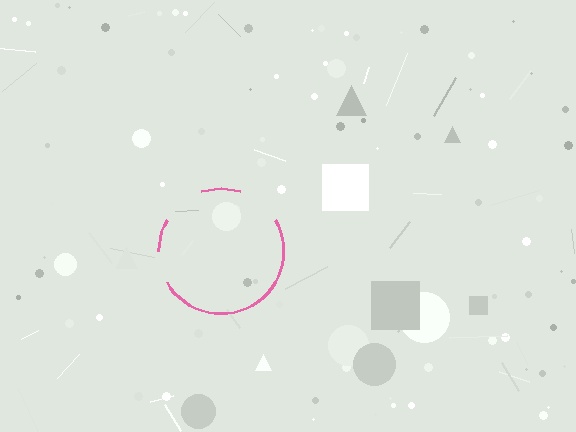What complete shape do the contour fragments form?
The contour fragments form a circle.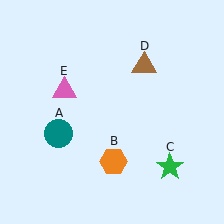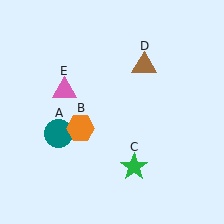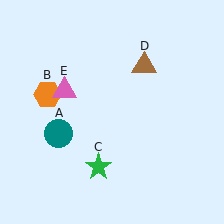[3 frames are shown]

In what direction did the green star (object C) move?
The green star (object C) moved left.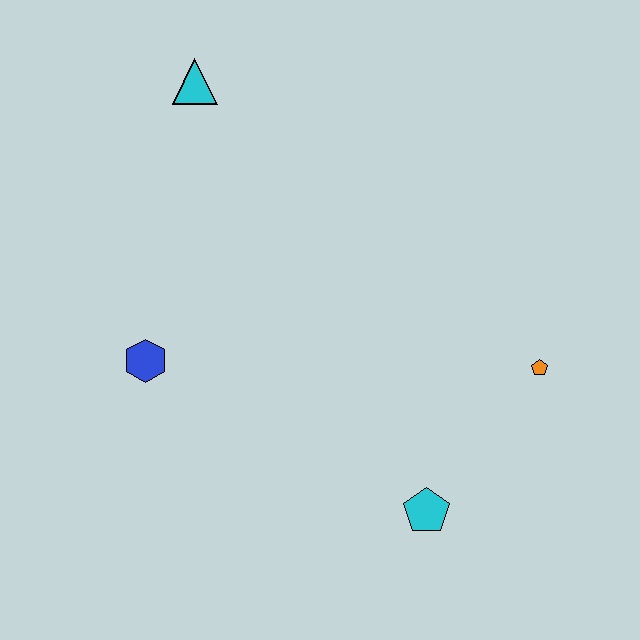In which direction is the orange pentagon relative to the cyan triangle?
The orange pentagon is to the right of the cyan triangle.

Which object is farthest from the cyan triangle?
The cyan pentagon is farthest from the cyan triangle.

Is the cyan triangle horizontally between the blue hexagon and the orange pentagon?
Yes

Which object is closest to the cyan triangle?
The blue hexagon is closest to the cyan triangle.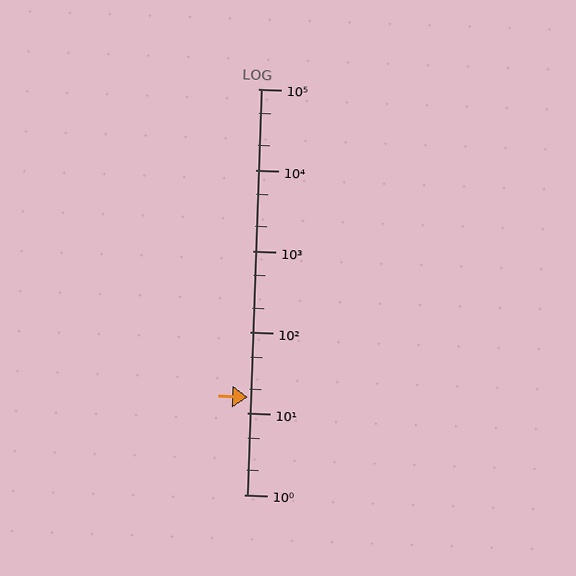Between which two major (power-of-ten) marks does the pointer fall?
The pointer is between 10 and 100.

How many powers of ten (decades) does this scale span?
The scale spans 5 decades, from 1 to 100000.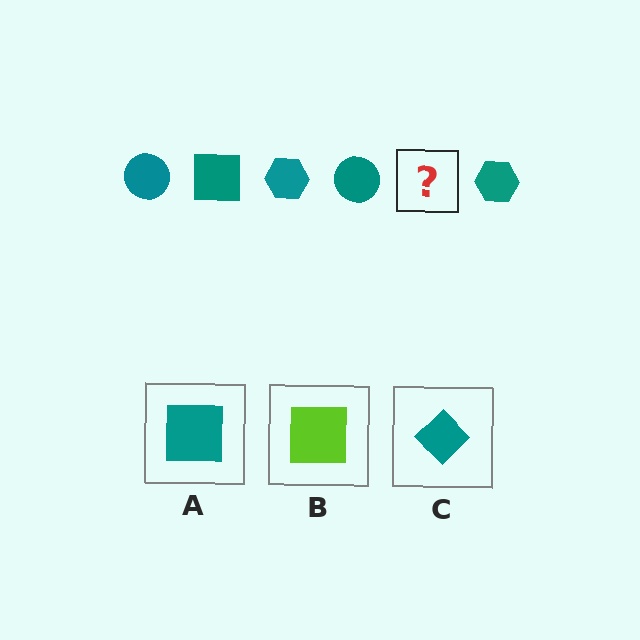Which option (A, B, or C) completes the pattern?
A.